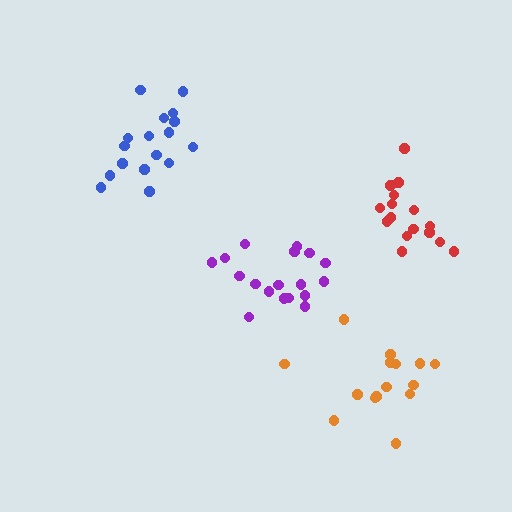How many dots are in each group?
Group 1: 16 dots, Group 2: 18 dots, Group 3: 15 dots, Group 4: 17 dots (66 total).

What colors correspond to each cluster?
The clusters are colored: red, purple, orange, blue.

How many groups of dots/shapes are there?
There are 4 groups.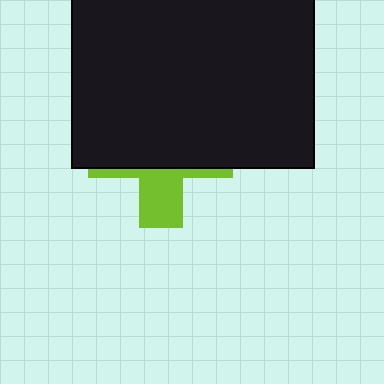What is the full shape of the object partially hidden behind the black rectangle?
The partially hidden object is a lime cross.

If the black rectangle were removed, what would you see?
You would see the complete lime cross.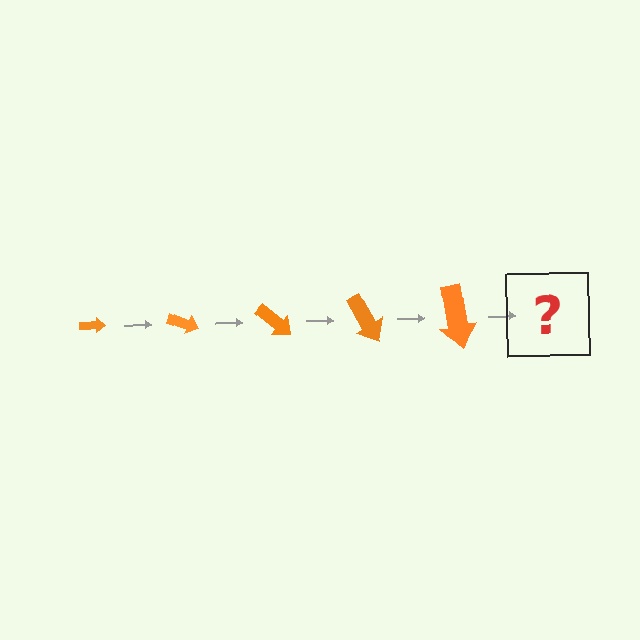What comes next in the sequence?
The next element should be an arrow, larger than the previous one and rotated 100 degrees from the start.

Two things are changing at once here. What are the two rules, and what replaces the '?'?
The two rules are that the arrow grows larger each step and it rotates 20 degrees each step. The '?' should be an arrow, larger than the previous one and rotated 100 degrees from the start.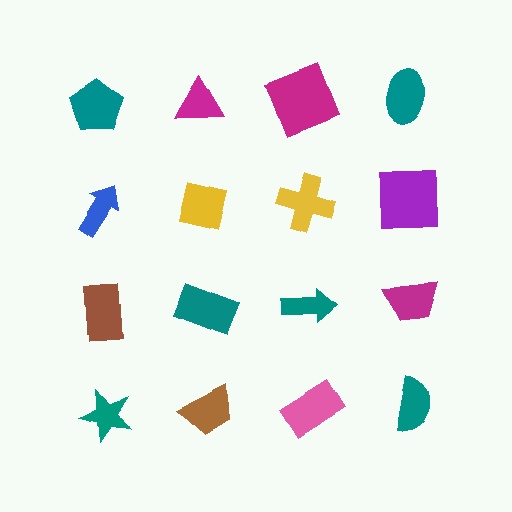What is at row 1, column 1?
A teal pentagon.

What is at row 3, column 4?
A magenta trapezoid.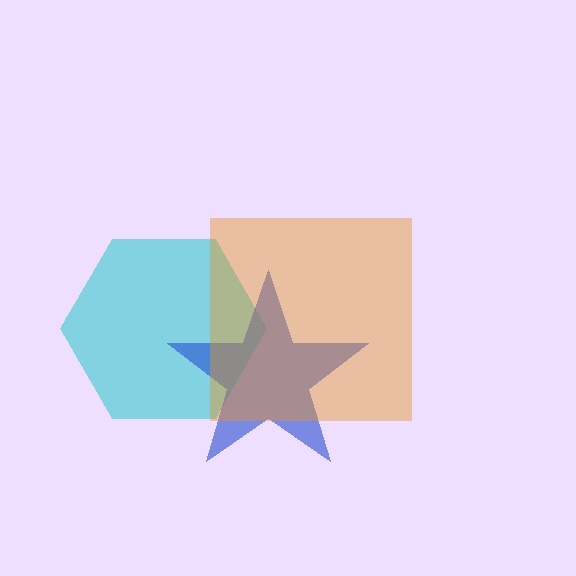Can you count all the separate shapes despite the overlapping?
Yes, there are 3 separate shapes.